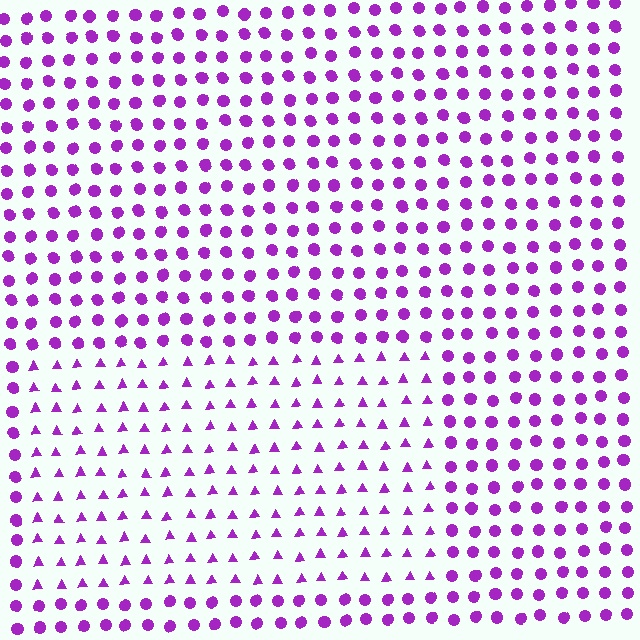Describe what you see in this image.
The image is filled with small purple elements arranged in a uniform grid. A rectangle-shaped region contains triangles, while the surrounding area contains circles. The boundary is defined purely by the change in element shape.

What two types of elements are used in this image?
The image uses triangles inside the rectangle region and circles outside it.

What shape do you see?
I see a rectangle.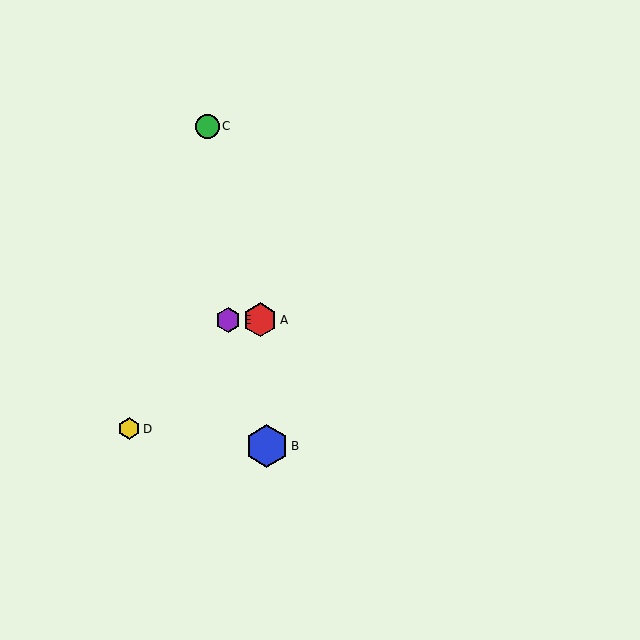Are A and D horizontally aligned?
No, A is at y≈320 and D is at y≈429.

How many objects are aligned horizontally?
2 objects (A, E) are aligned horizontally.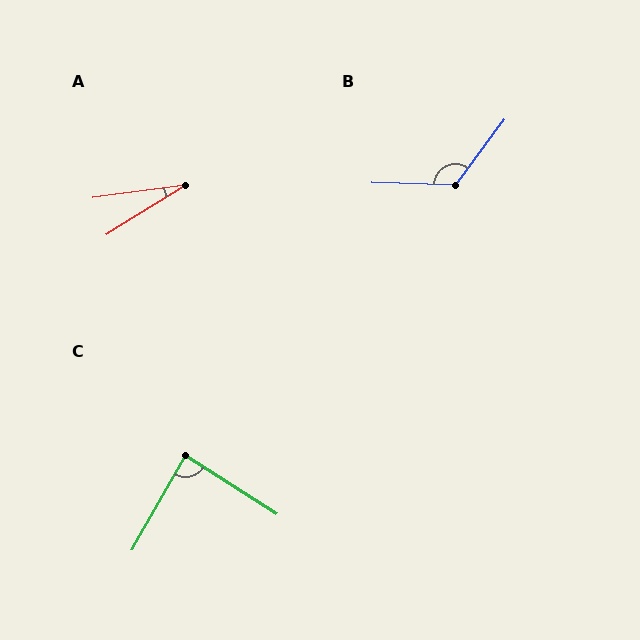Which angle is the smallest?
A, at approximately 24 degrees.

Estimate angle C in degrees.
Approximately 87 degrees.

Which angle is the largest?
B, at approximately 125 degrees.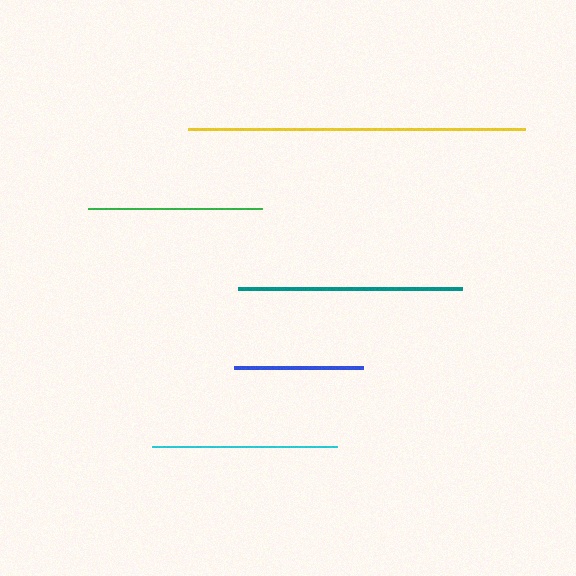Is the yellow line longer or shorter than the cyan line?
The yellow line is longer than the cyan line.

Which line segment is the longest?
The yellow line is the longest at approximately 337 pixels.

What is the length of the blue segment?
The blue segment is approximately 129 pixels long.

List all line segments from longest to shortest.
From longest to shortest: yellow, teal, cyan, green, blue.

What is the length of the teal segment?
The teal segment is approximately 224 pixels long.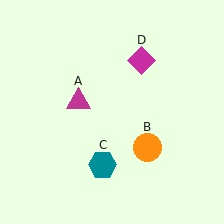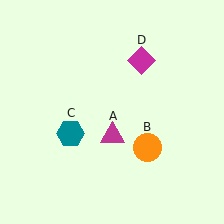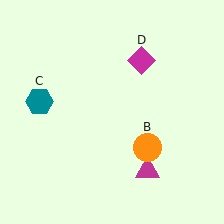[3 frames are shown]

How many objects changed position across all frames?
2 objects changed position: magenta triangle (object A), teal hexagon (object C).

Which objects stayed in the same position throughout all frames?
Orange circle (object B) and magenta diamond (object D) remained stationary.